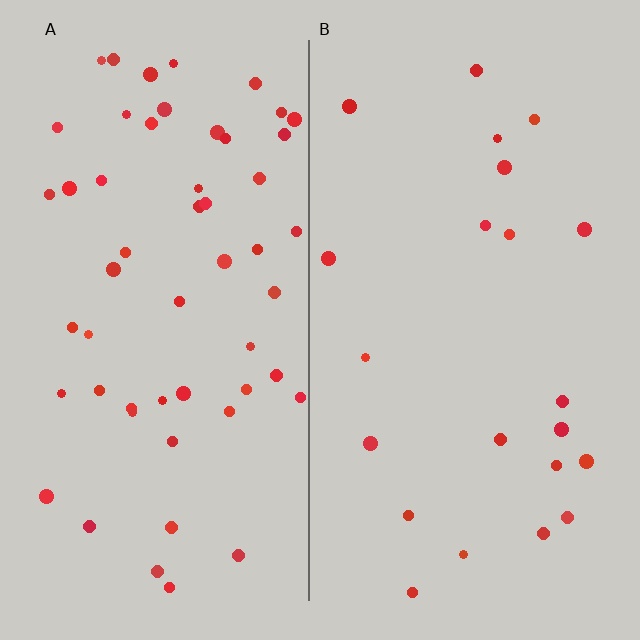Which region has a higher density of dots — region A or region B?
A (the left).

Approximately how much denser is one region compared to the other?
Approximately 2.5× — region A over region B.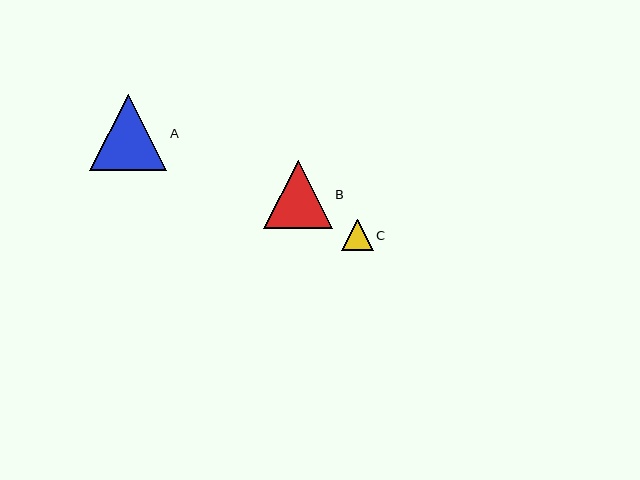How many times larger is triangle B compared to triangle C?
Triangle B is approximately 2.2 times the size of triangle C.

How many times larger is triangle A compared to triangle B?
Triangle A is approximately 1.1 times the size of triangle B.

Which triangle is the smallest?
Triangle C is the smallest with a size of approximately 31 pixels.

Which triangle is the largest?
Triangle A is the largest with a size of approximately 77 pixels.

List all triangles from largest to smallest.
From largest to smallest: A, B, C.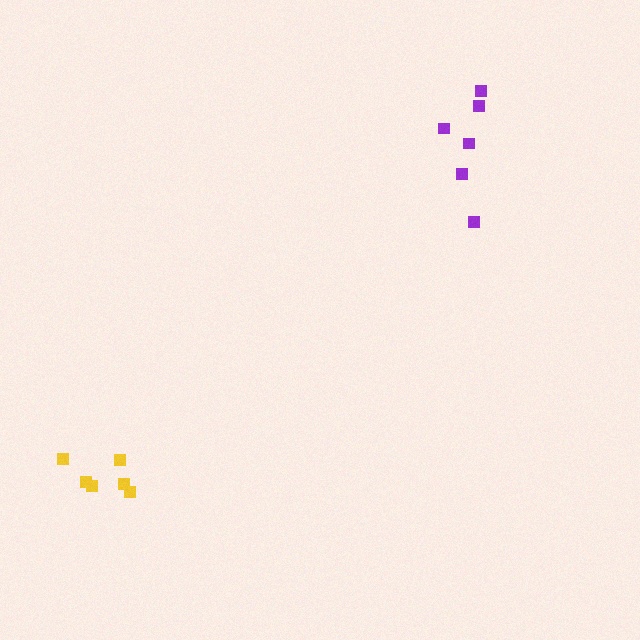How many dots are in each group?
Group 1: 6 dots, Group 2: 6 dots (12 total).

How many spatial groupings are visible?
There are 2 spatial groupings.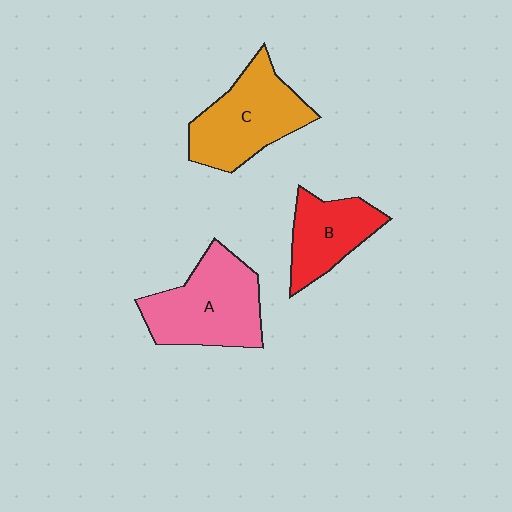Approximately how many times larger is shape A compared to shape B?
Approximately 1.5 times.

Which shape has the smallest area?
Shape B (red).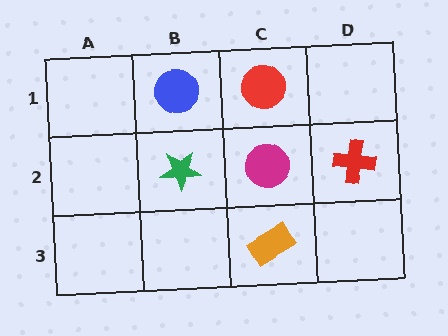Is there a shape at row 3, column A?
No, that cell is empty.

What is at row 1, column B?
A blue circle.